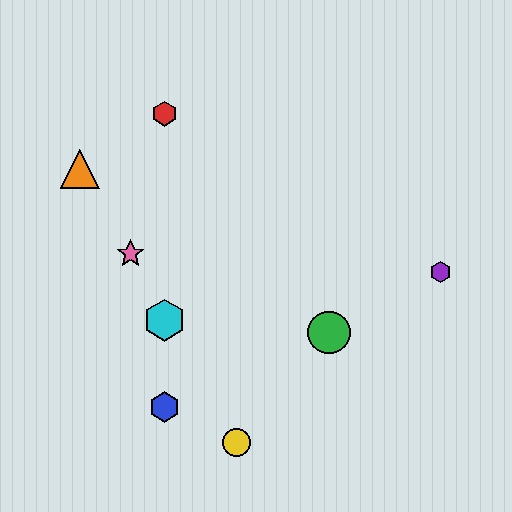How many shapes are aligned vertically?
3 shapes (the red hexagon, the blue hexagon, the cyan hexagon) are aligned vertically.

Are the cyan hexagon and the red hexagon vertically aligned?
Yes, both are at x≈164.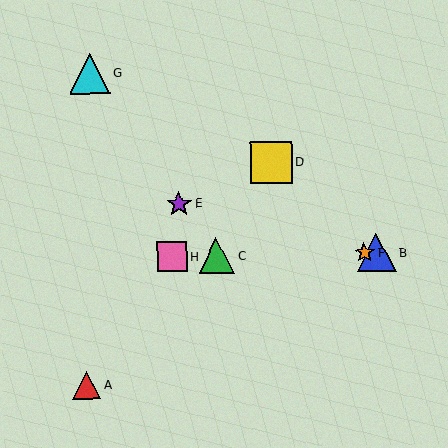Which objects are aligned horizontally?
Objects B, C, F, H are aligned horizontally.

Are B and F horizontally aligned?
Yes, both are at y≈253.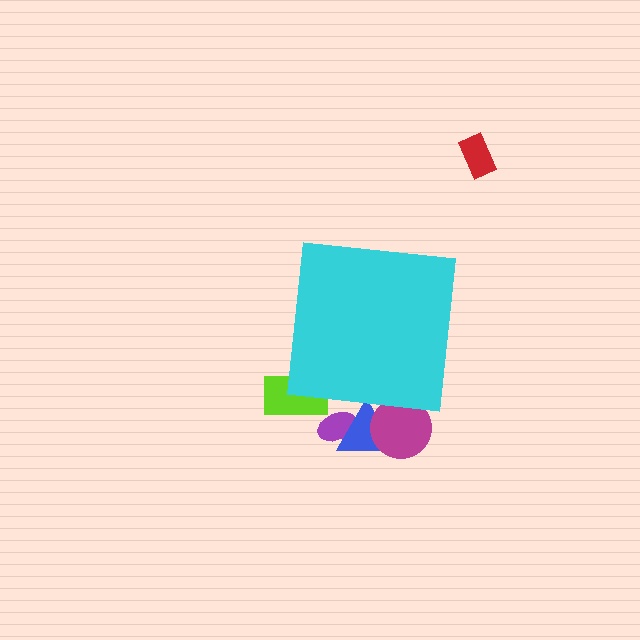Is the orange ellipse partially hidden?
Yes, the orange ellipse is partially hidden behind the cyan square.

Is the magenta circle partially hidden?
Yes, the magenta circle is partially hidden behind the cyan square.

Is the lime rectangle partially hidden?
Yes, the lime rectangle is partially hidden behind the cyan square.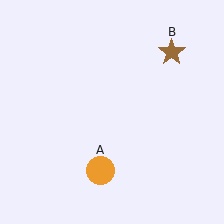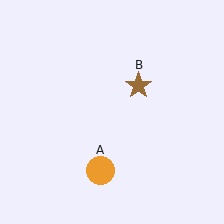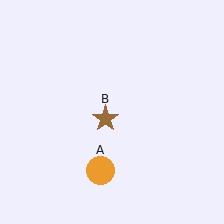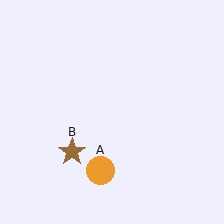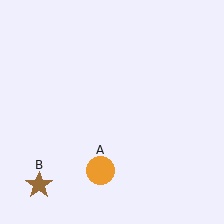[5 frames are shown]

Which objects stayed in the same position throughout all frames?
Orange circle (object A) remained stationary.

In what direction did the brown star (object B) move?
The brown star (object B) moved down and to the left.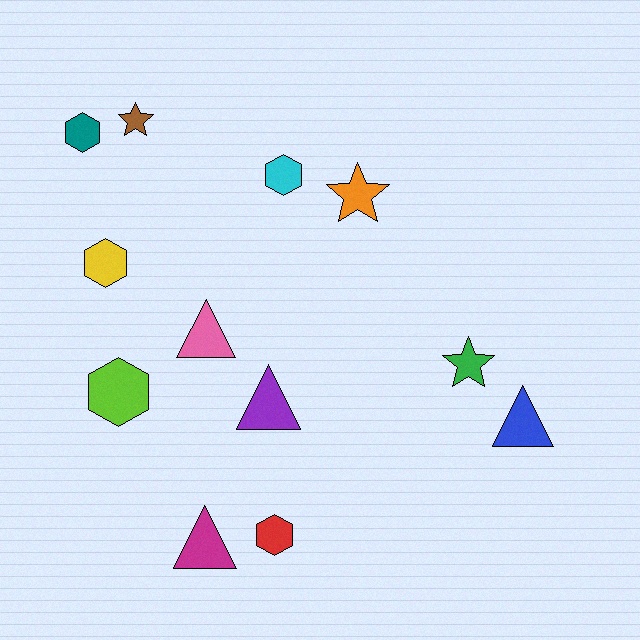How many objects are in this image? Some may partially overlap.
There are 12 objects.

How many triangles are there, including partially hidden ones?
There are 4 triangles.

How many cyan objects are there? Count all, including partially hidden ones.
There is 1 cyan object.